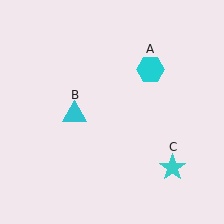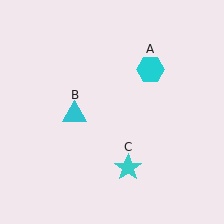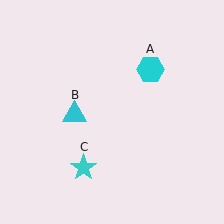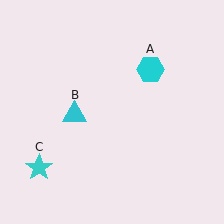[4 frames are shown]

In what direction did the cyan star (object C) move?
The cyan star (object C) moved left.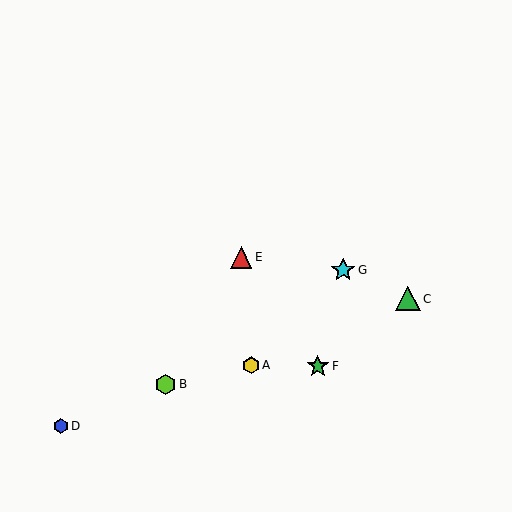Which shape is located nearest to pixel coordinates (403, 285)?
The green triangle (labeled C) at (408, 299) is nearest to that location.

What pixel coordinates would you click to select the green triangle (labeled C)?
Click at (408, 299) to select the green triangle C.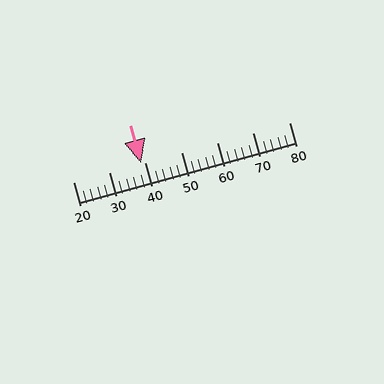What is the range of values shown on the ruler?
The ruler shows values from 20 to 80.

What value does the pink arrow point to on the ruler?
The pink arrow points to approximately 39.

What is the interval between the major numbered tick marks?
The major tick marks are spaced 10 units apart.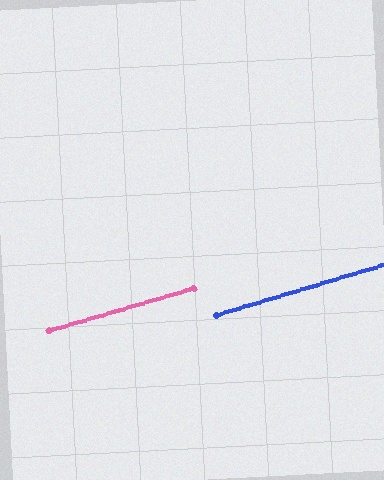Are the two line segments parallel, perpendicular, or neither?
Parallel — their directions differ by only 0.0°.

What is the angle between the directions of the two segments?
Approximately 0 degrees.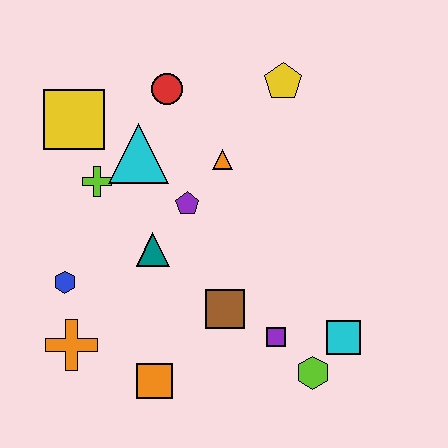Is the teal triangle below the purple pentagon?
Yes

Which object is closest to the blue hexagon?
The orange cross is closest to the blue hexagon.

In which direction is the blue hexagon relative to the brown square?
The blue hexagon is to the left of the brown square.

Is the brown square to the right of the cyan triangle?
Yes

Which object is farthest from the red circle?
The lime hexagon is farthest from the red circle.